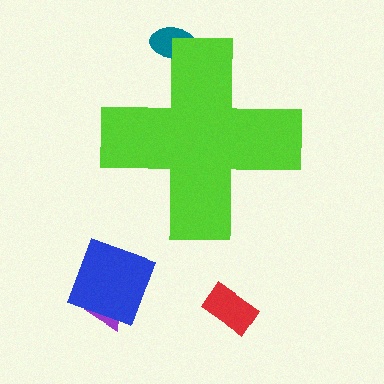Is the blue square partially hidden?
No, the blue square is fully visible.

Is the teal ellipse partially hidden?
Yes, the teal ellipse is partially hidden behind the lime cross.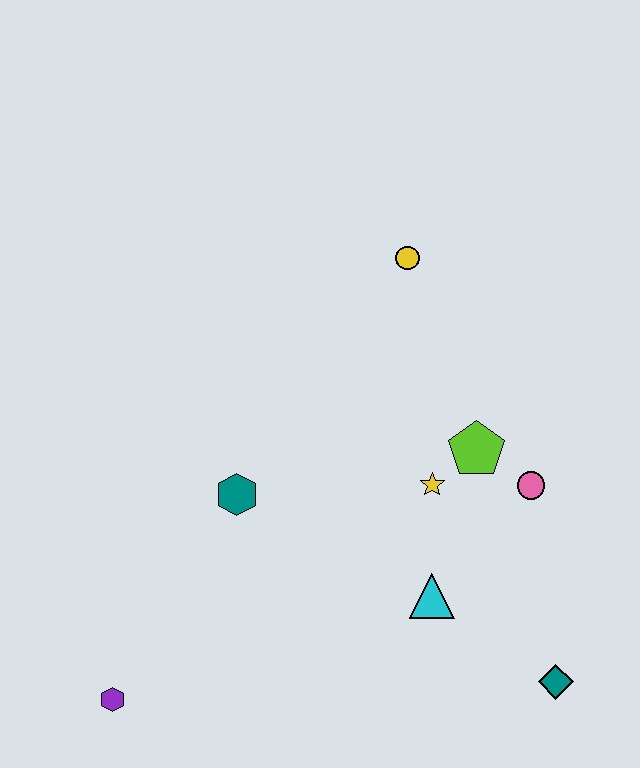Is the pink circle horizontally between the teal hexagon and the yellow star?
No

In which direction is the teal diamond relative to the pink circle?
The teal diamond is below the pink circle.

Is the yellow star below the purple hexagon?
No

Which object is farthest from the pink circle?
The purple hexagon is farthest from the pink circle.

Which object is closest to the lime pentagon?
The yellow star is closest to the lime pentagon.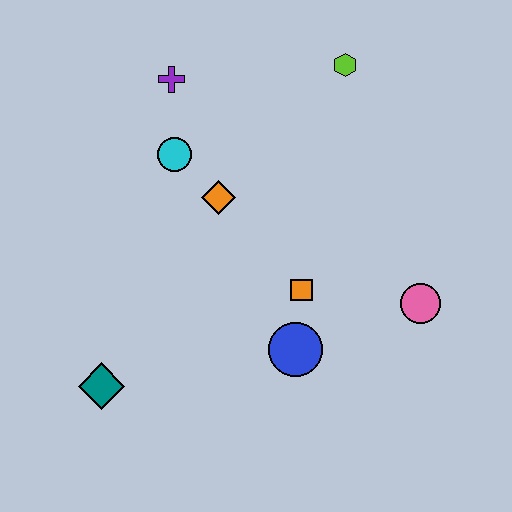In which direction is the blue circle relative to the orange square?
The blue circle is below the orange square.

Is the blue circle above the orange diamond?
No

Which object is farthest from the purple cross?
The pink circle is farthest from the purple cross.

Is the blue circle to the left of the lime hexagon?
Yes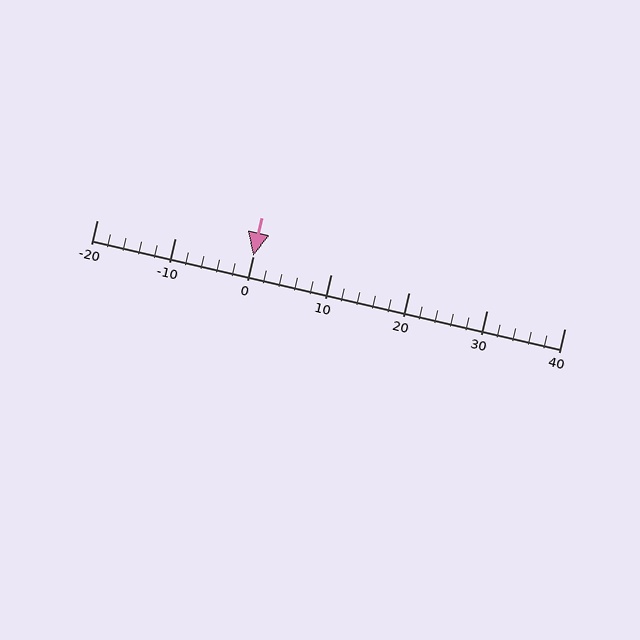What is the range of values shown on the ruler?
The ruler shows values from -20 to 40.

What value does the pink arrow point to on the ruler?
The pink arrow points to approximately 0.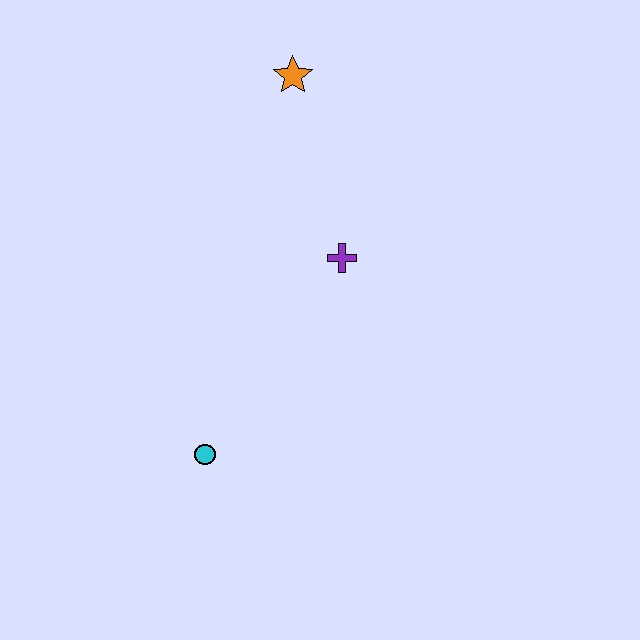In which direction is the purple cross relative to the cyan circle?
The purple cross is above the cyan circle.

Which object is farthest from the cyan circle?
The orange star is farthest from the cyan circle.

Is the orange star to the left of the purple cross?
Yes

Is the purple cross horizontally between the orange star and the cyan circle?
No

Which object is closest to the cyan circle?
The purple cross is closest to the cyan circle.